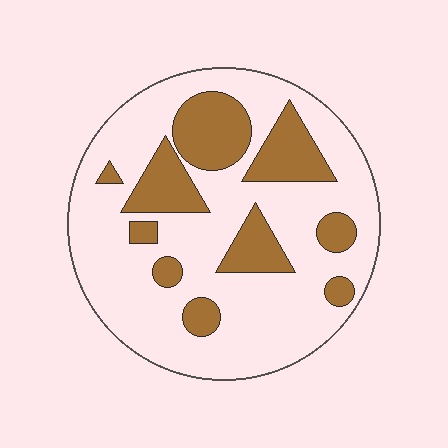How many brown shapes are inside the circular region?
10.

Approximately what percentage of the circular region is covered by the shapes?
Approximately 25%.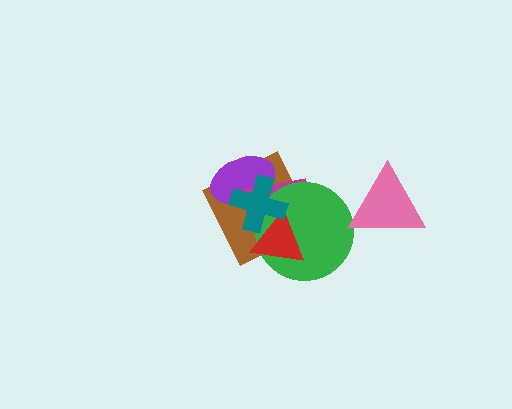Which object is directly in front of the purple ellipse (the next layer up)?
The magenta rectangle is directly in front of the purple ellipse.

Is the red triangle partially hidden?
Yes, it is partially covered by another shape.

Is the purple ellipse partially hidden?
Yes, it is partially covered by another shape.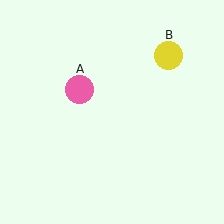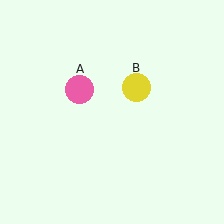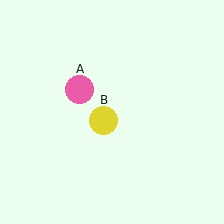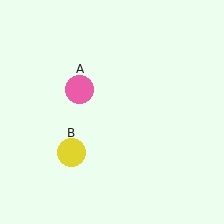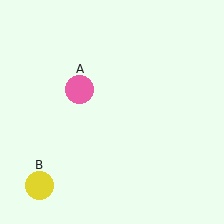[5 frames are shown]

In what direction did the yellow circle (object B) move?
The yellow circle (object B) moved down and to the left.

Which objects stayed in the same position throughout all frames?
Pink circle (object A) remained stationary.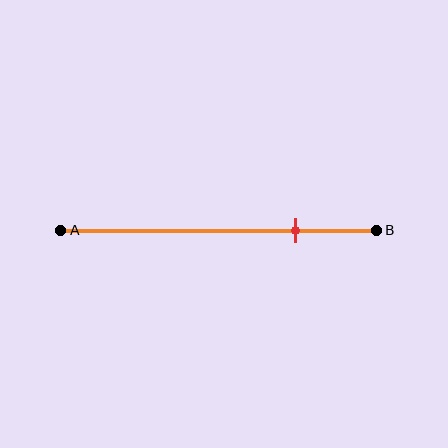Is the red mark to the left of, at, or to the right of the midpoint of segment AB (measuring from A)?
The red mark is to the right of the midpoint of segment AB.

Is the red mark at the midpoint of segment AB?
No, the mark is at about 75% from A, not at the 50% midpoint.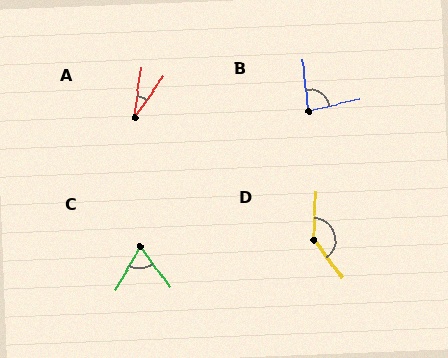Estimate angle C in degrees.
Approximately 66 degrees.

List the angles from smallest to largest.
A (28°), C (66°), B (81°), D (141°).